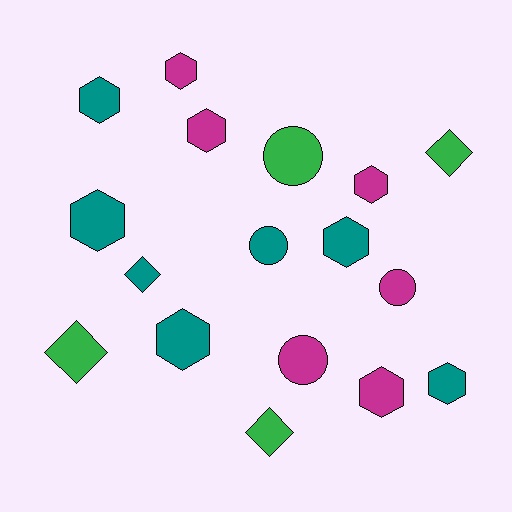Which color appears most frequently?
Teal, with 7 objects.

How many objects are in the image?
There are 17 objects.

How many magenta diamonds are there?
There are no magenta diamonds.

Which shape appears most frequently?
Hexagon, with 9 objects.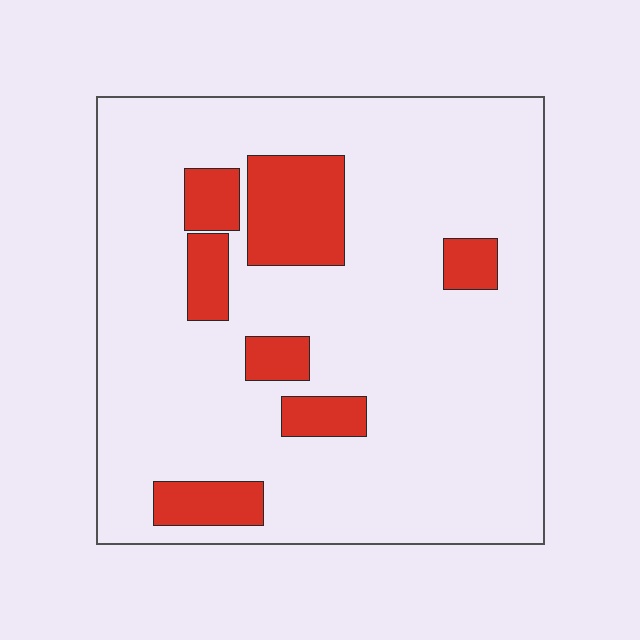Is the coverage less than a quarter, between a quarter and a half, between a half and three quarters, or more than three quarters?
Less than a quarter.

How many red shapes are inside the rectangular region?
7.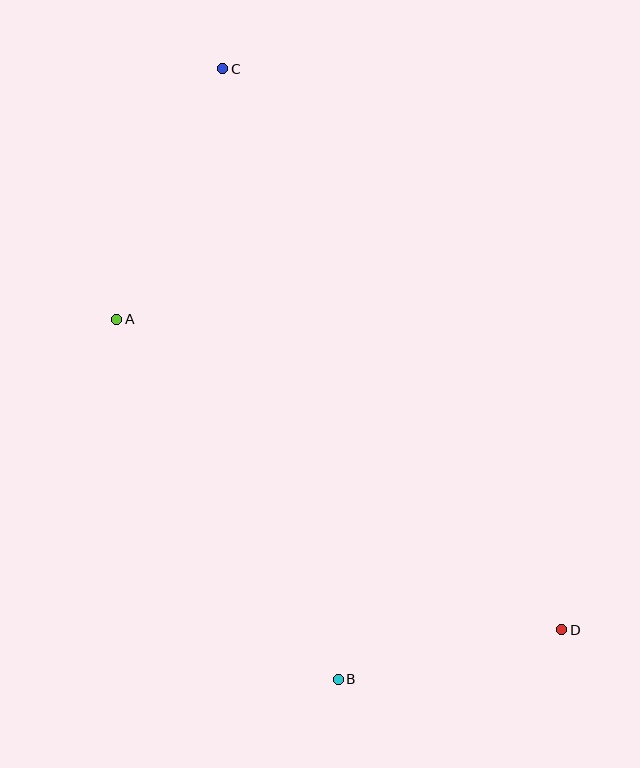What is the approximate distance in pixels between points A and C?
The distance between A and C is approximately 272 pixels.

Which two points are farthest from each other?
Points C and D are farthest from each other.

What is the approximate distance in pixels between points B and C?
The distance between B and C is approximately 621 pixels.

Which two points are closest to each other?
Points B and D are closest to each other.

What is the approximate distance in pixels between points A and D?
The distance between A and D is approximately 542 pixels.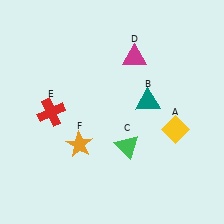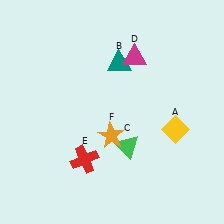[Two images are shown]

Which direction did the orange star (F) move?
The orange star (F) moved right.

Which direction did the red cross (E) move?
The red cross (E) moved down.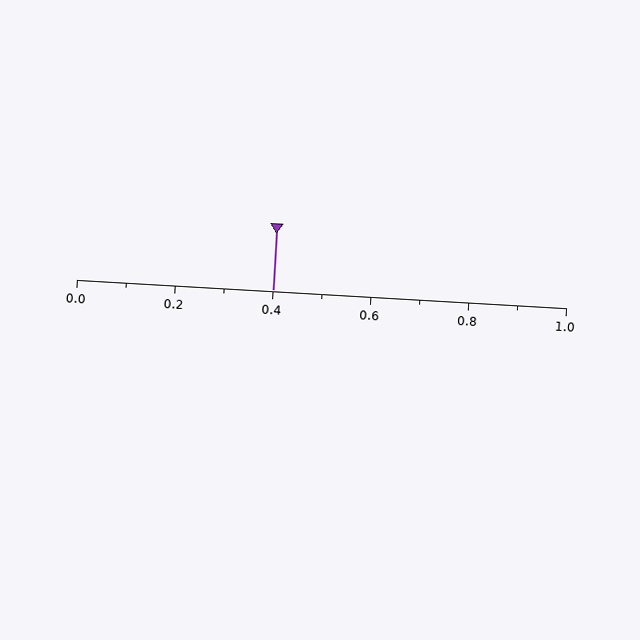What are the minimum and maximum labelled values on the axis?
The axis runs from 0.0 to 1.0.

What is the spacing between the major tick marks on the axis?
The major ticks are spaced 0.2 apart.